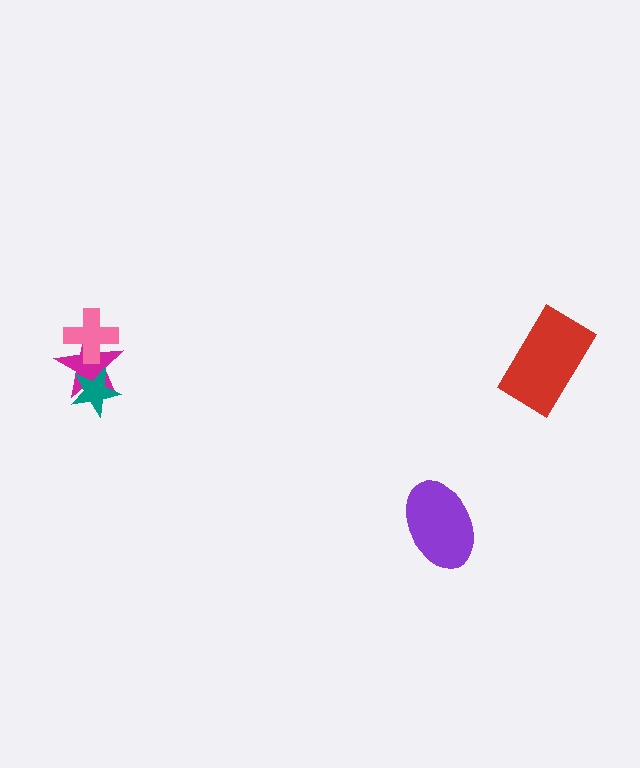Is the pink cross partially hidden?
No, no other shape covers it.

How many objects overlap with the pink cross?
1 object overlaps with the pink cross.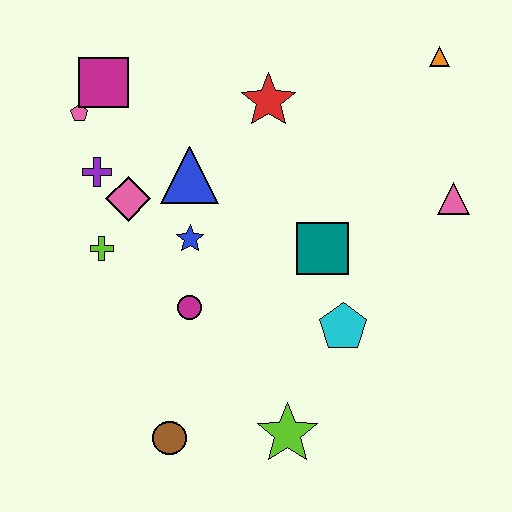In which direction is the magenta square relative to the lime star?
The magenta square is above the lime star.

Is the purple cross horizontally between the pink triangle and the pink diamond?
No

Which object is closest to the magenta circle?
The blue star is closest to the magenta circle.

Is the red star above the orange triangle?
No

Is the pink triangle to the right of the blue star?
Yes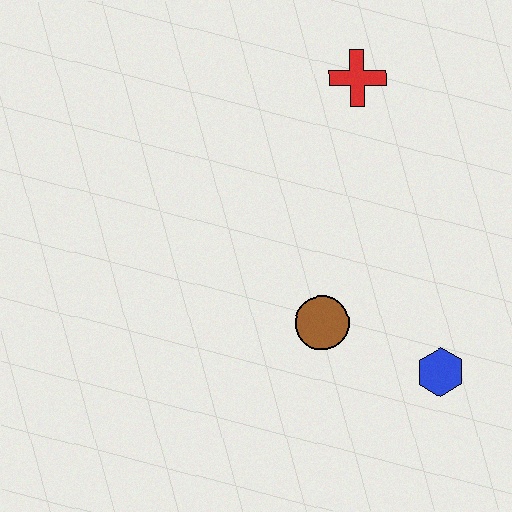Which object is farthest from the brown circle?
The red cross is farthest from the brown circle.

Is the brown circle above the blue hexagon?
Yes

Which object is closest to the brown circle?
The blue hexagon is closest to the brown circle.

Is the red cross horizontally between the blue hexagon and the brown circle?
Yes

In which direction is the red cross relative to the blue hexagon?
The red cross is above the blue hexagon.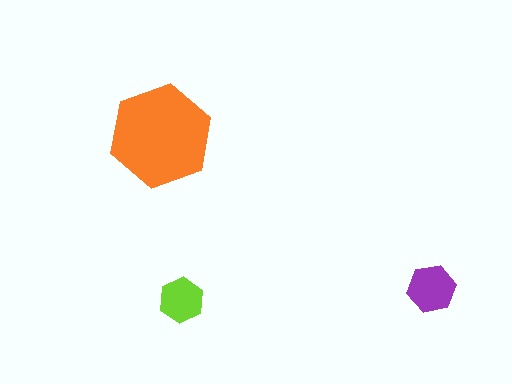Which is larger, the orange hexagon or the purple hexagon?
The orange one.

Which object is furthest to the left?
The orange hexagon is leftmost.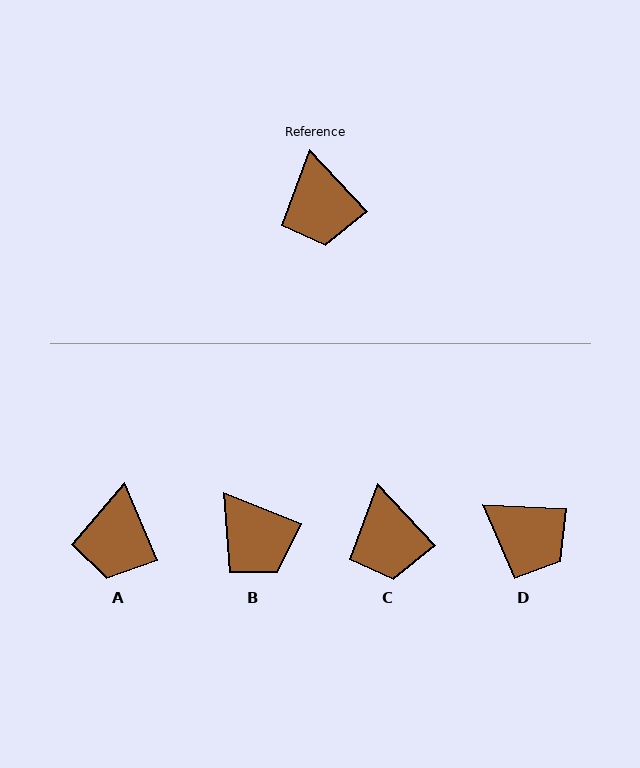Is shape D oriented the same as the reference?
No, it is off by about 44 degrees.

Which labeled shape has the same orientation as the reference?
C.